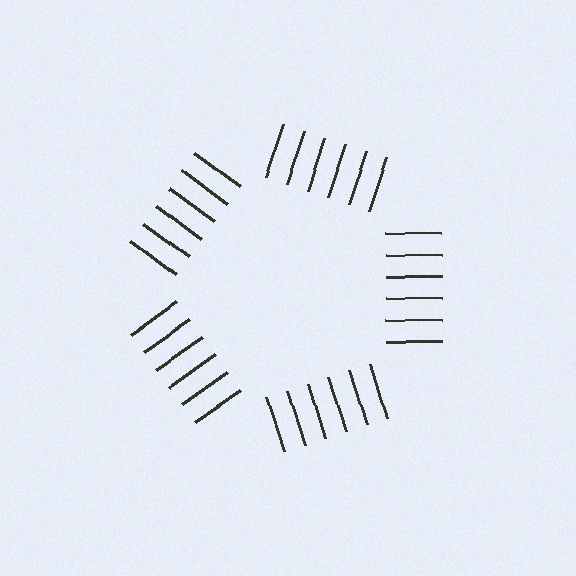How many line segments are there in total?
30 — 6 along each of the 5 edges.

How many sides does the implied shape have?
5 sides — the line-ends trace a pentagon.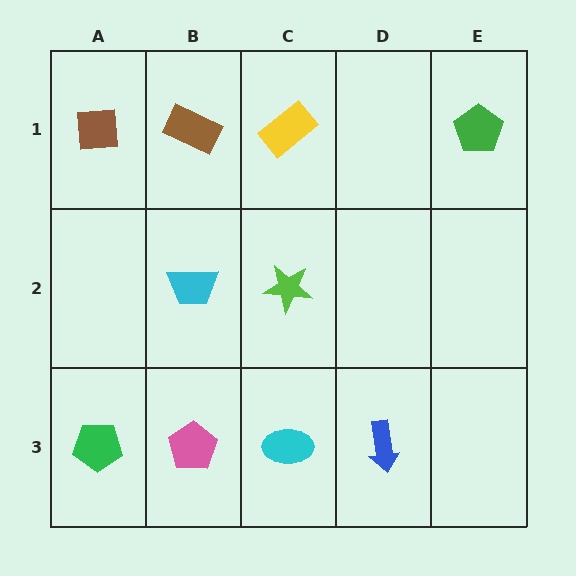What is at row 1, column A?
A brown square.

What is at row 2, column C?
A lime star.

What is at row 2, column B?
A cyan trapezoid.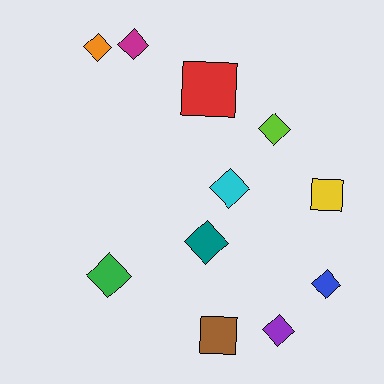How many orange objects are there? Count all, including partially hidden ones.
There is 1 orange object.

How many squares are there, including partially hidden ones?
There are 3 squares.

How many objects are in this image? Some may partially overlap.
There are 11 objects.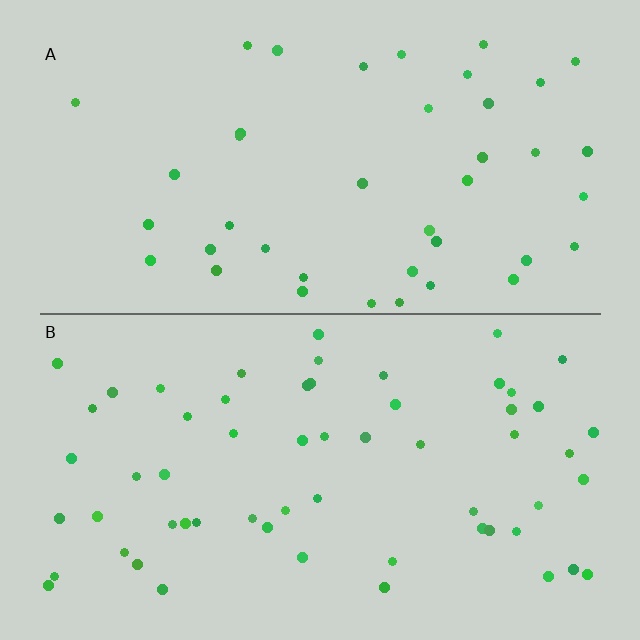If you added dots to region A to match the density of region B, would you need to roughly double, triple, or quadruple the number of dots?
Approximately double.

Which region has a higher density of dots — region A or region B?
B (the bottom).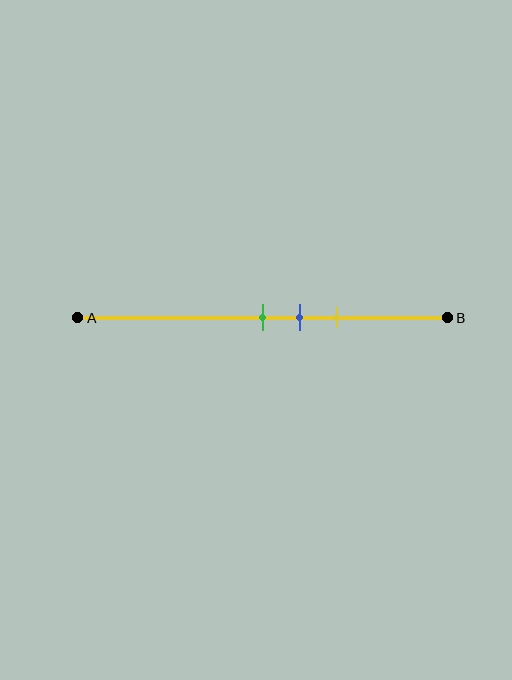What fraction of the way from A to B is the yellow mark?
The yellow mark is approximately 70% (0.7) of the way from A to B.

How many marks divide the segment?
There are 3 marks dividing the segment.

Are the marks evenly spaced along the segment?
Yes, the marks are approximately evenly spaced.